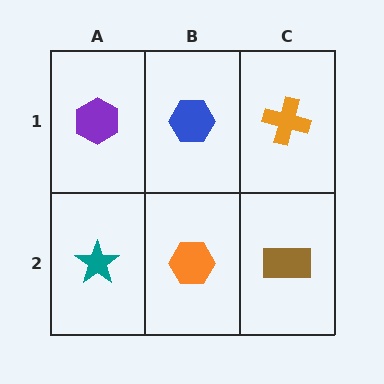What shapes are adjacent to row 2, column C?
An orange cross (row 1, column C), an orange hexagon (row 2, column B).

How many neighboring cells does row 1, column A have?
2.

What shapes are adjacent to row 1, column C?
A brown rectangle (row 2, column C), a blue hexagon (row 1, column B).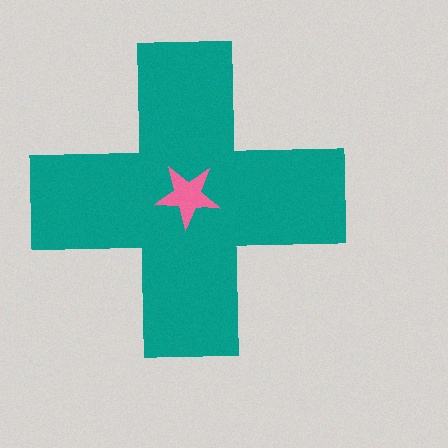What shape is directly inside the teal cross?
The pink star.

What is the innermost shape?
The pink star.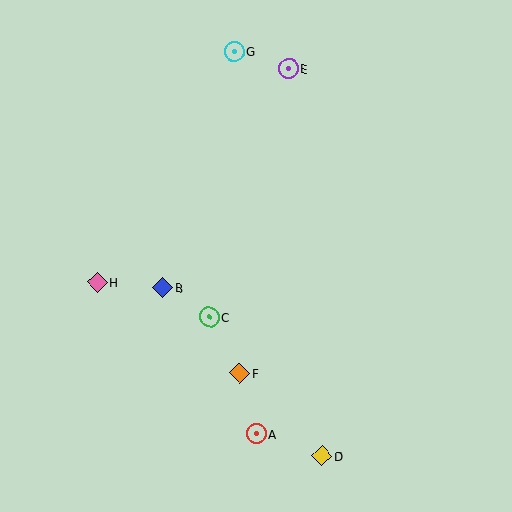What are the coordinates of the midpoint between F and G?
The midpoint between F and G is at (237, 212).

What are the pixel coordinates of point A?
Point A is at (256, 434).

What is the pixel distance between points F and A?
The distance between F and A is 62 pixels.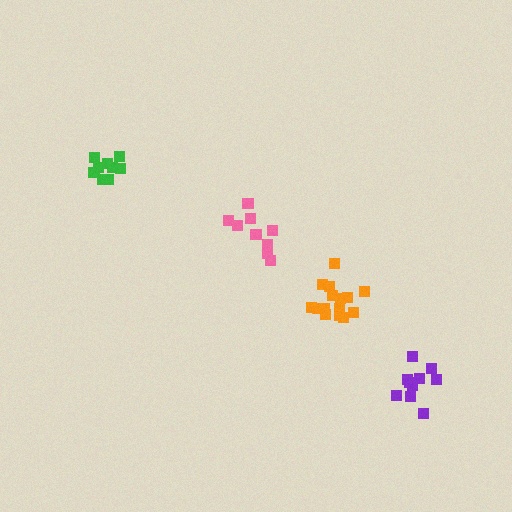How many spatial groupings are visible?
There are 4 spatial groupings.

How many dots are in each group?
Group 1: 9 dots, Group 2: 9 dots, Group 3: 10 dots, Group 4: 15 dots (43 total).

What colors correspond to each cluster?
The clusters are colored: pink, green, purple, orange.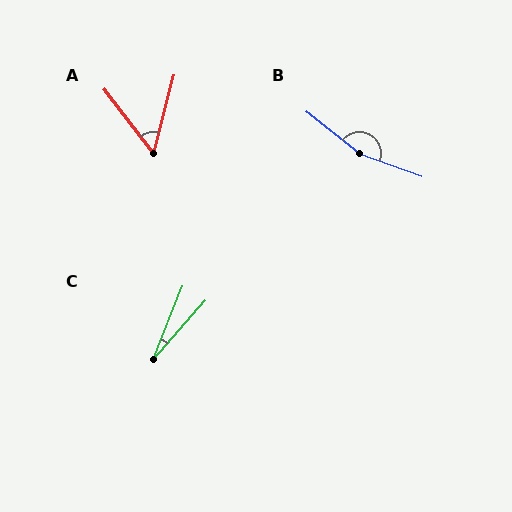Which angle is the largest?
B, at approximately 162 degrees.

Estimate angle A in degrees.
Approximately 52 degrees.